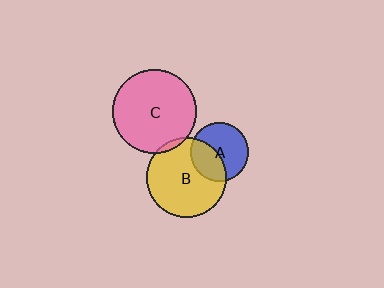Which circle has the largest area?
Circle C (pink).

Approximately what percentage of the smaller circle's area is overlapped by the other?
Approximately 5%.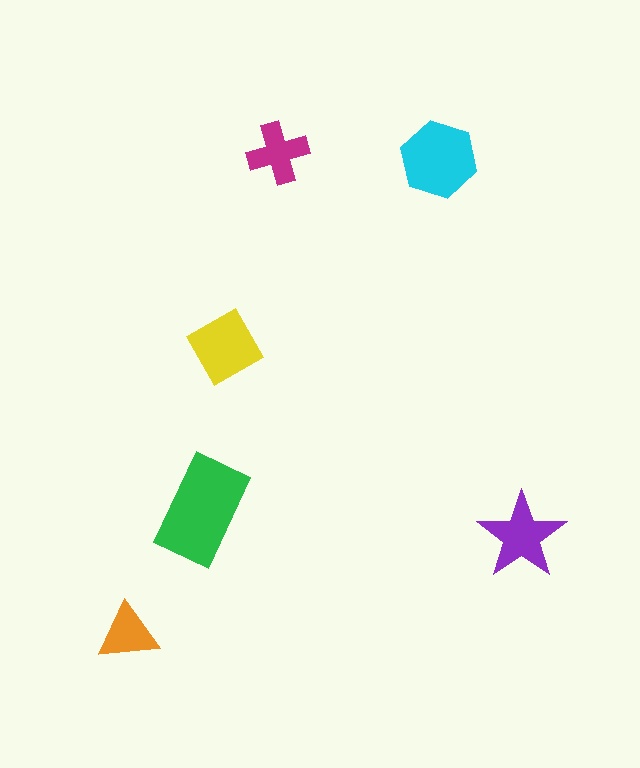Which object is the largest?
The green rectangle.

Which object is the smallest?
The orange triangle.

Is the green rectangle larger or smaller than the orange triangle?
Larger.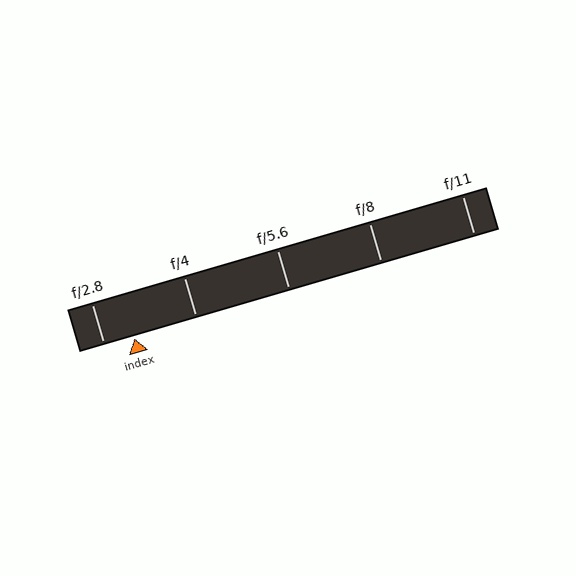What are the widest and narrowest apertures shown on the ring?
The widest aperture shown is f/2.8 and the narrowest is f/11.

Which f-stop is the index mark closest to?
The index mark is closest to f/2.8.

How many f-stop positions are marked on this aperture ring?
There are 5 f-stop positions marked.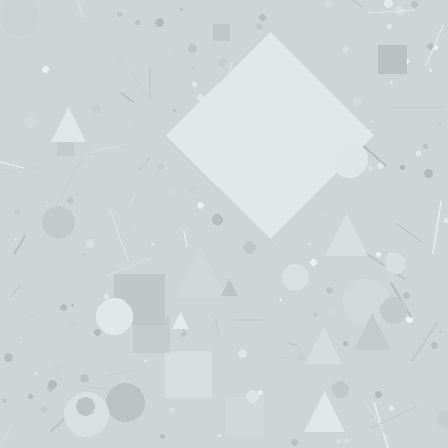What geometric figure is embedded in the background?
A diamond is embedded in the background.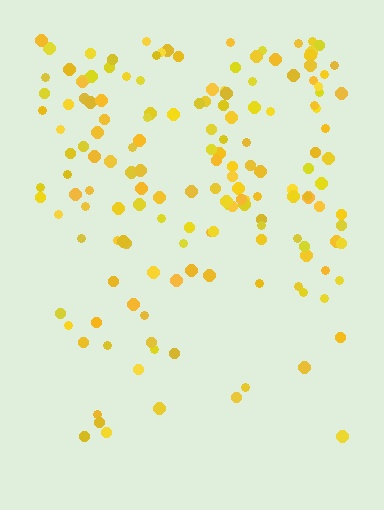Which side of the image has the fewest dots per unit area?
The bottom.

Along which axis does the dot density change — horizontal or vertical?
Vertical.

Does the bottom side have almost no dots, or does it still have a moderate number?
Still a moderate number, just noticeably fewer than the top.